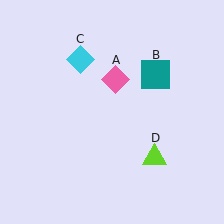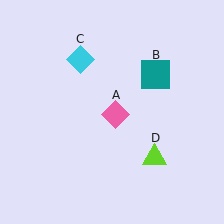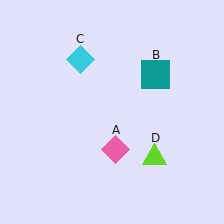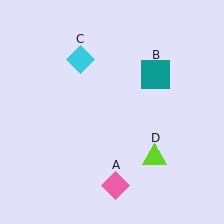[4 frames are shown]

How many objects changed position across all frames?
1 object changed position: pink diamond (object A).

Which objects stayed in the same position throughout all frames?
Teal square (object B) and cyan diamond (object C) and lime triangle (object D) remained stationary.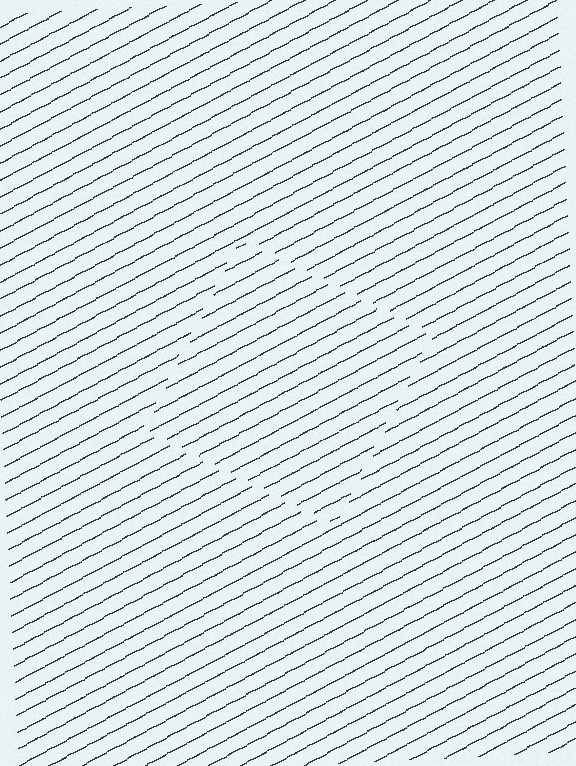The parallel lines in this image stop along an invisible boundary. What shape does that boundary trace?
An illusory square. The interior of the shape contains the same grating, shifted by half a period — the contour is defined by the phase discontinuity where line-ends from the inner and outer gratings abut.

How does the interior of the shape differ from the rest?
The interior of the shape contains the same grating, shifted by half a period — the contour is defined by the phase discontinuity where line-ends from the inner and outer gratings abut.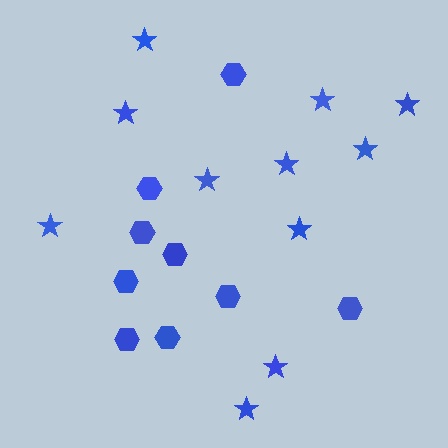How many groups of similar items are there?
There are 2 groups: one group of stars (11) and one group of hexagons (9).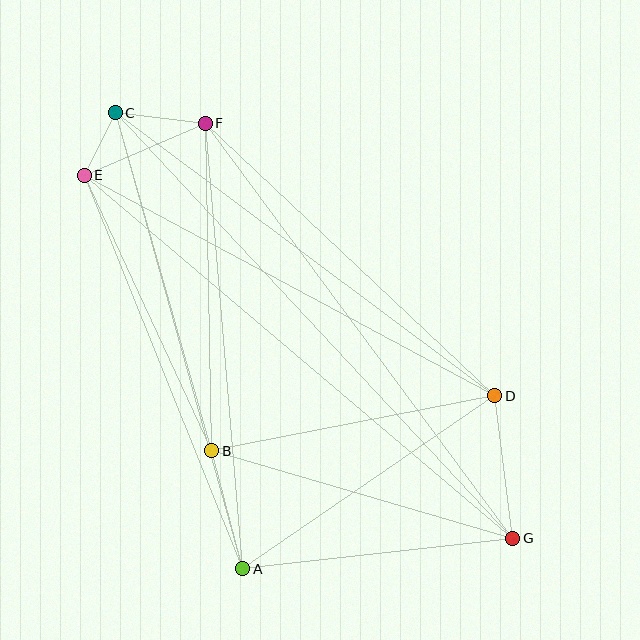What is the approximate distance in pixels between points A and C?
The distance between A and C is approximately 473 pixels.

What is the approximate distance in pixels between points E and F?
The distance between E and F is approximately 131 pixels.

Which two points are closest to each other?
Points C and E are closest to each other.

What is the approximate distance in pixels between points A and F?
The distance between A and F is approximately 447 pixels.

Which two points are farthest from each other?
Points C and G are farthest from each other.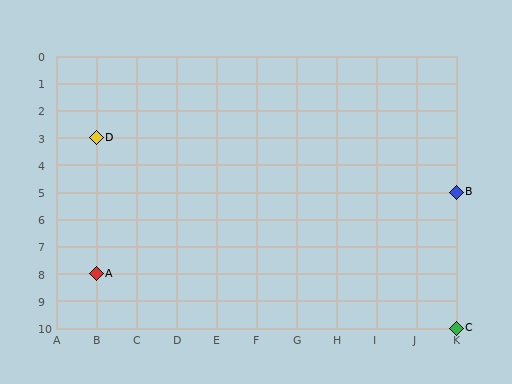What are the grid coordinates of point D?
Point D is at grid coordinates (B, 3).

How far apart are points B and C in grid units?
Points B and C are 5 rows apart.